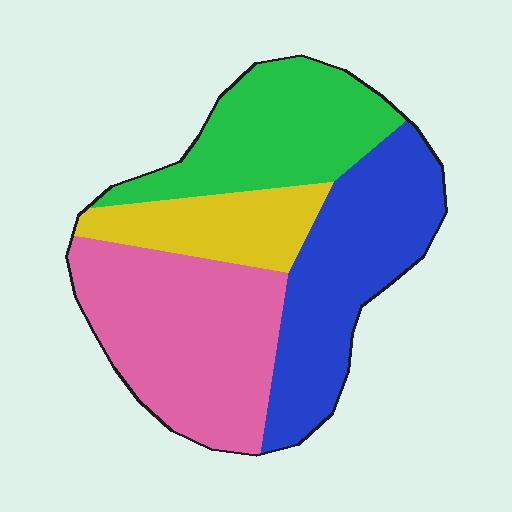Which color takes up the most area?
Pink, at roughly 35%.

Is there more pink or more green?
Pink.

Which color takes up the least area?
Yellow, at roughly 15%.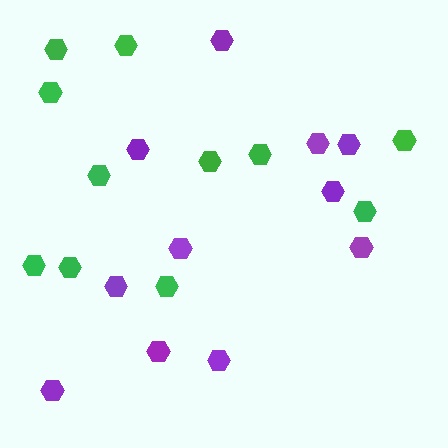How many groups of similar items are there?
There are 2 groups: one group of purple hexagons (11) and one group of green hexagons (11).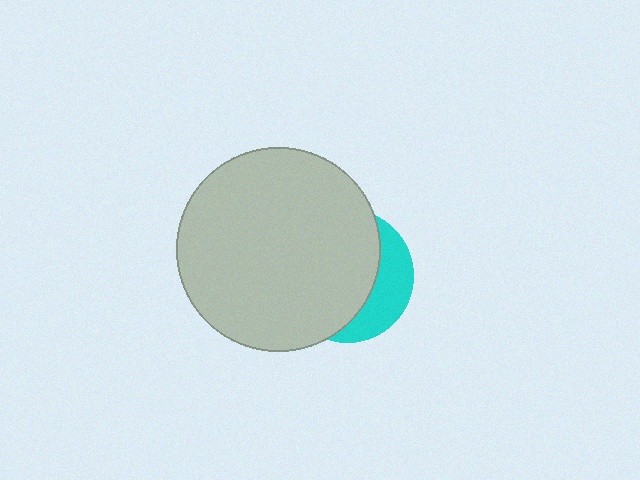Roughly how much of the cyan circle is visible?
A small part of it is visible (roughly 30%).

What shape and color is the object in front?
The object in front is a light gray circle.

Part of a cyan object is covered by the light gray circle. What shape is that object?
It is a circle.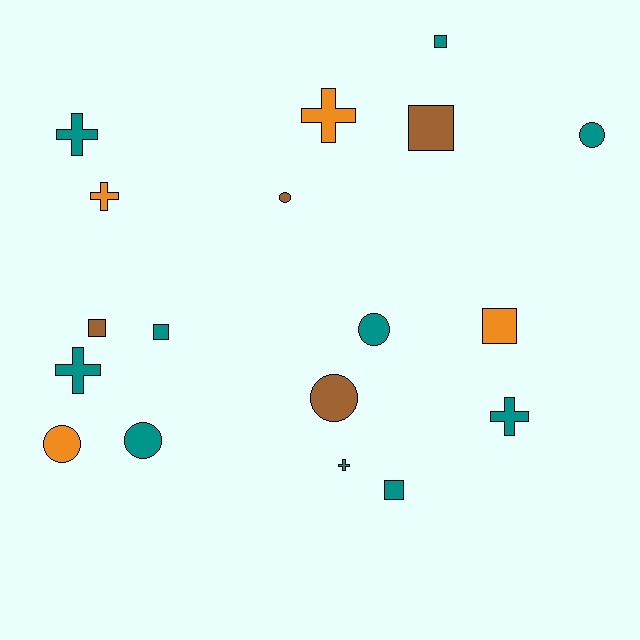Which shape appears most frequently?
Circle, with 6 objects.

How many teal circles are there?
There are 3 teal circles.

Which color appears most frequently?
Teal, with 10 objects.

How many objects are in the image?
There are 18 objects.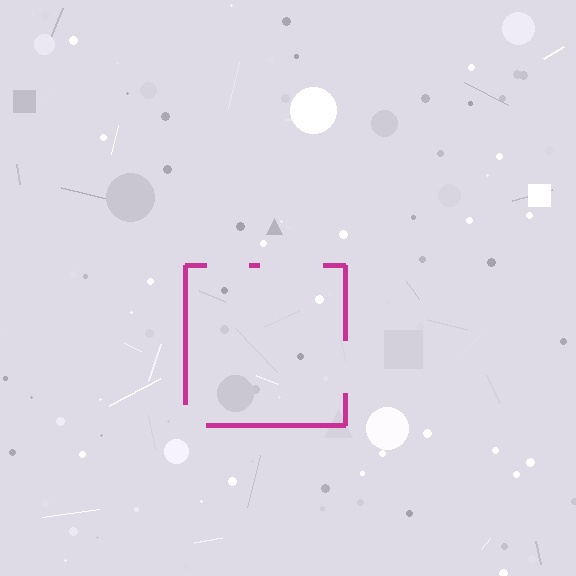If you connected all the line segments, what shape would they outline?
They would outline a square.